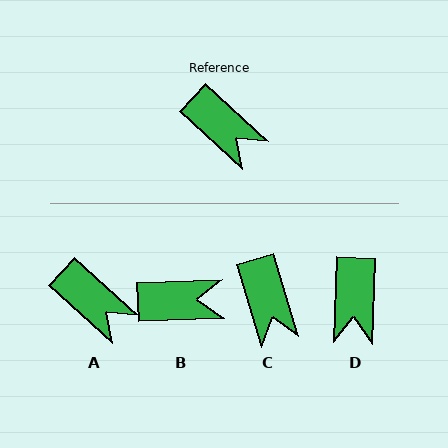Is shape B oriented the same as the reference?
No, it is off by about 45 degrees.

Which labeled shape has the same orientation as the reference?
A.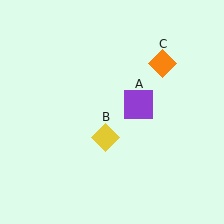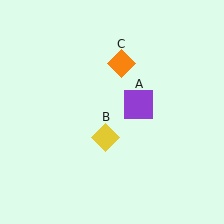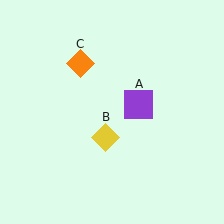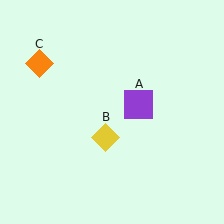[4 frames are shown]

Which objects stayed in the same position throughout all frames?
Purple square (object A) and yellow diamond (object B) remained stationary.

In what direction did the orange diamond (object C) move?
The orange diamond (object C) moved left.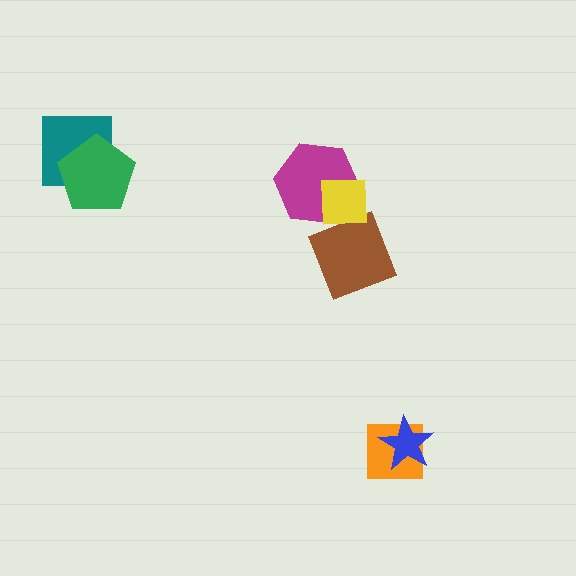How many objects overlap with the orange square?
1 object overlaps with the orange square.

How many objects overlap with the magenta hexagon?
1 object overlaps with the magenta hexagon.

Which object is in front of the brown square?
The yellow square is in front of the brown square.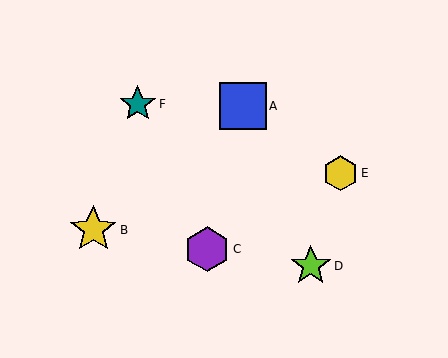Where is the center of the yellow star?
The center of the yellow star is at (93, 230).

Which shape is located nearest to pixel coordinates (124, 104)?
The teal star (labeled F) at (138, 104) is nearest to that location.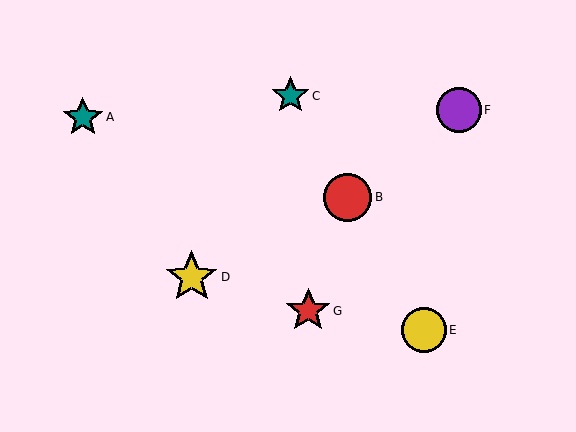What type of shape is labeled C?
Shape C is a teal star.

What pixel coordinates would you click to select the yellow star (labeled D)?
Click at (192, 277) to select the yellow star D.